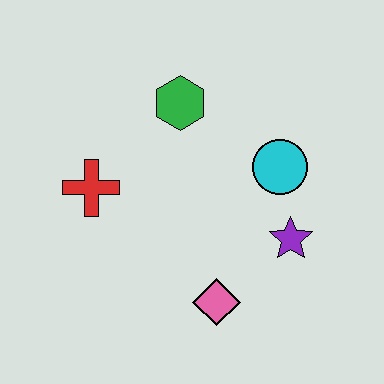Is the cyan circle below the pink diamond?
No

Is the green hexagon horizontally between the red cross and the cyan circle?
Yes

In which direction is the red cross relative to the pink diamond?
The red cross is to the left of the pink diamond.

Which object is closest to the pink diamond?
The purple star is closest to the pink diamond.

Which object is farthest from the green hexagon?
The pink diamond is farthest from the green hexagon.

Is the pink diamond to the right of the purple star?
No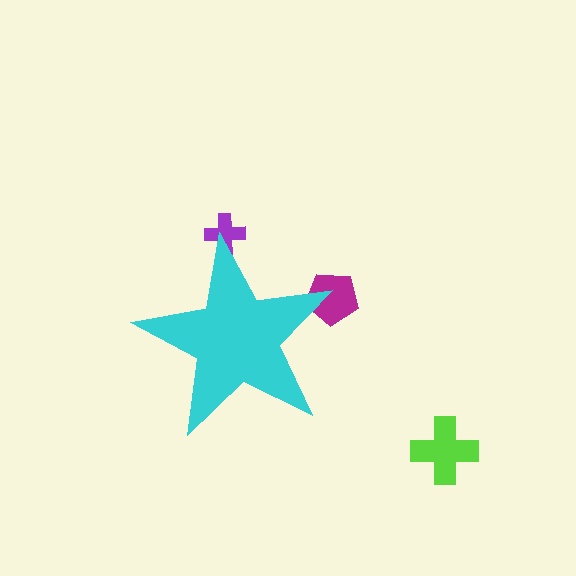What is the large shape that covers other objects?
A cyan star.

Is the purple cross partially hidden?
Yes, the purple cross is partially hidden behind the cyan star.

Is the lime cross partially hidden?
No, the lime cross is fully visible.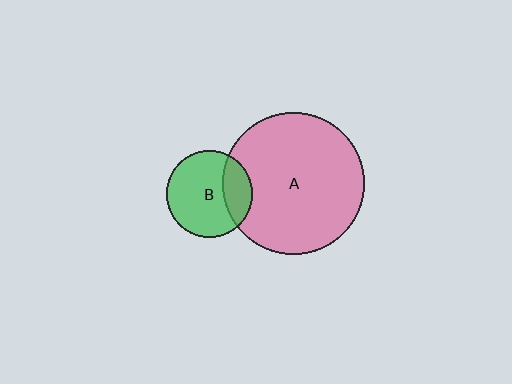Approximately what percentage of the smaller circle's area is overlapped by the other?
Approximately 25%.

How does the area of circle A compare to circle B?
Approximately 2.7 times.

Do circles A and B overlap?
Yes.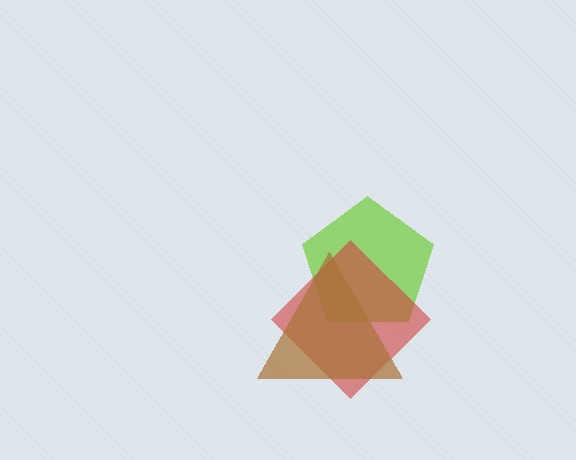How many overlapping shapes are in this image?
There are 3 overlapping shapes in the image.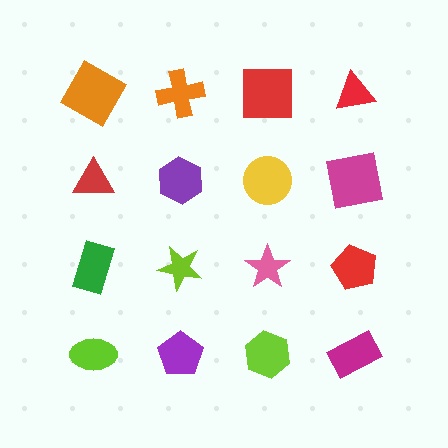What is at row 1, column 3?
A red square.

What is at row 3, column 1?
A green rectangle.